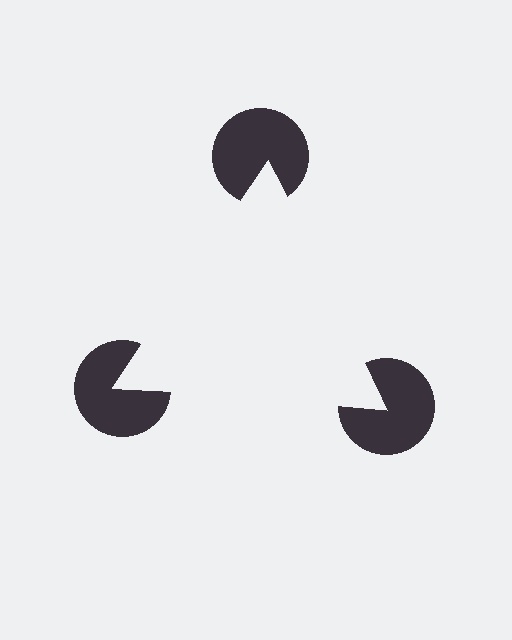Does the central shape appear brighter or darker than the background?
It typically appears slightly brighter than the background, even though no actual brightness change is drawn.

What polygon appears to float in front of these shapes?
An illusory triangle — its edges are inferred from the aligned wedge cuts in the pac-man discs, not physically drawn.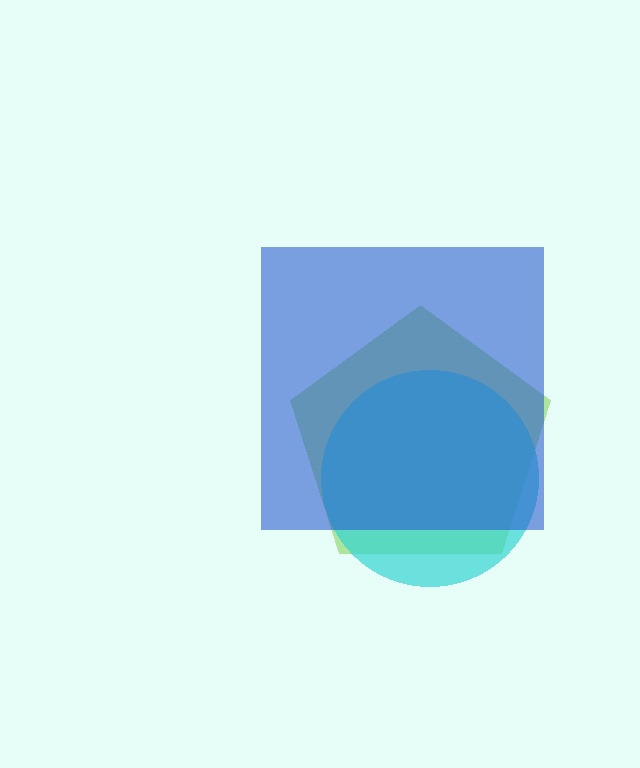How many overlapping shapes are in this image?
There are 3 overlapping shapes in the image.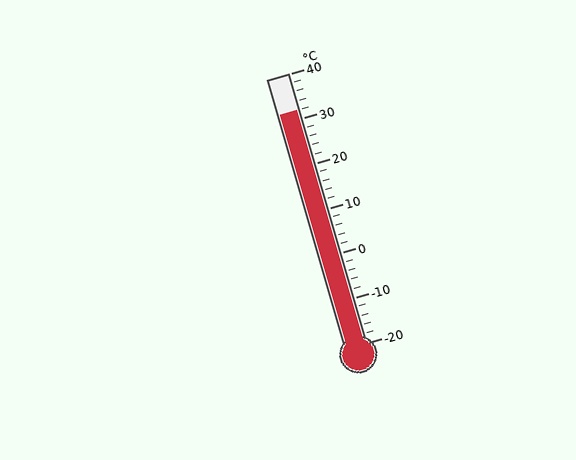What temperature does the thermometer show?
The thermometer shows approximately 32°C.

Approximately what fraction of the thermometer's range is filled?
The thermometer is filled to approximately 85% of its range.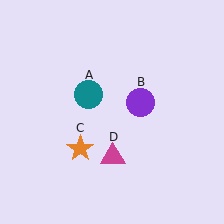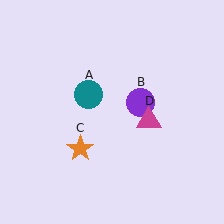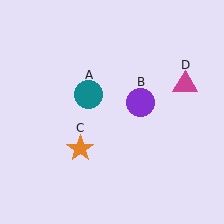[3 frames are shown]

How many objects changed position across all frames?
1 object changed position: magenta triangle (object D).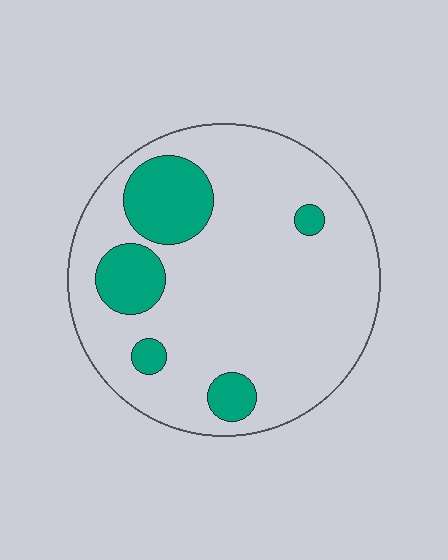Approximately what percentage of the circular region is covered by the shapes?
Approximately 20%.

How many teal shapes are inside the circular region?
5.